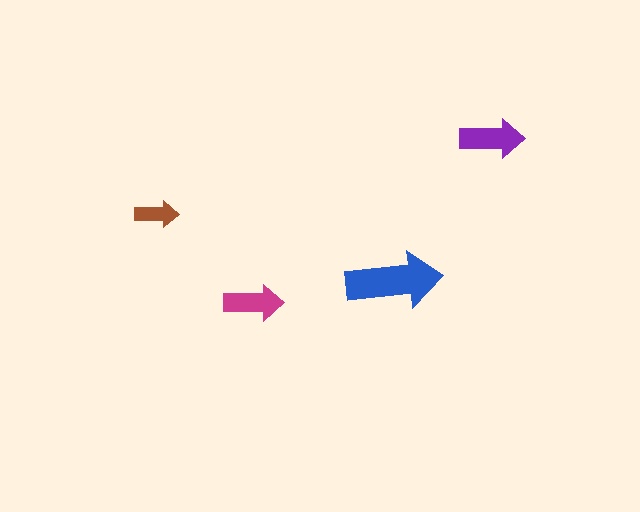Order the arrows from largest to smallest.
the blue one, the purple one, the magenta one, the brown one.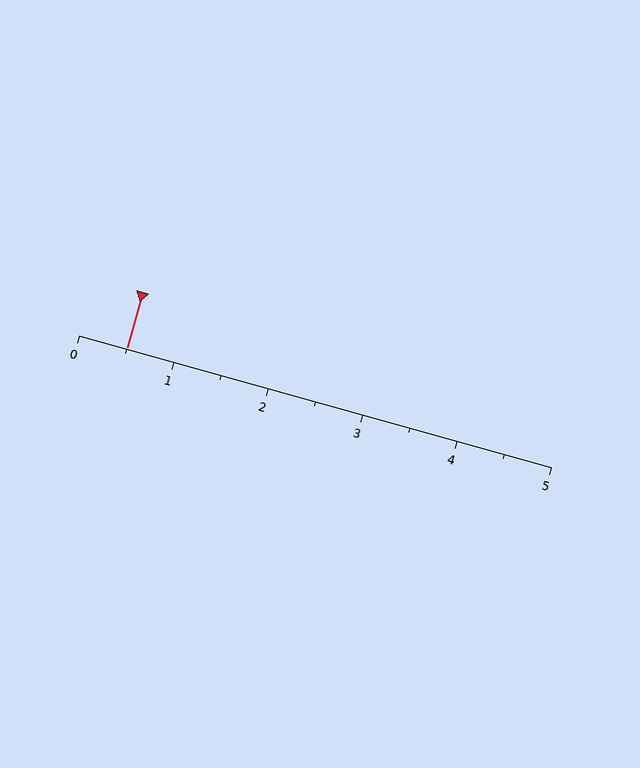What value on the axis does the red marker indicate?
The marker indicates approximately 0.5.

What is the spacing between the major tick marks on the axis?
The major ticks are spaced 1 apart.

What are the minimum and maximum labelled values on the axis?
The axis runs from 0 to 5.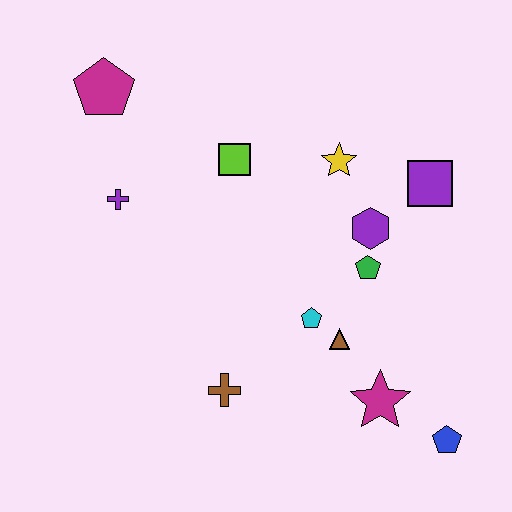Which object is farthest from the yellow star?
The blue pentagon is farthest from the yellow star.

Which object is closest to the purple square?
The purple hexagon is closest to the purple square.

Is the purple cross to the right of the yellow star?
No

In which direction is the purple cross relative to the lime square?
The purple cross is to the left of the lime square.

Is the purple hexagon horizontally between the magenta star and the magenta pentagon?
Yes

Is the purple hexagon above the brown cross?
Yes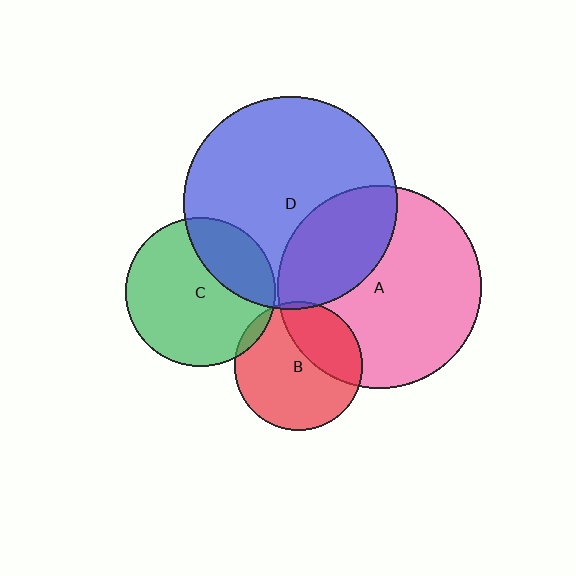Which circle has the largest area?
Circle D (blue).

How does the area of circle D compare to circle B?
Approximately 2.7 times.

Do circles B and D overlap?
Yes.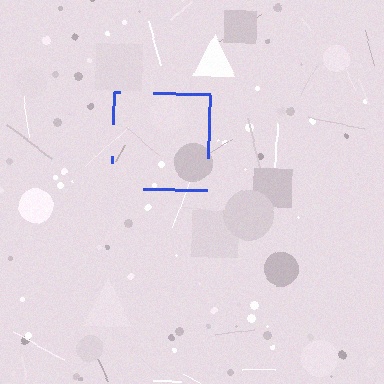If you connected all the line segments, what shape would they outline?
They would outline a square.